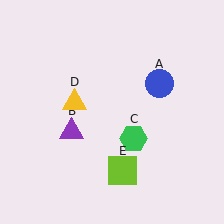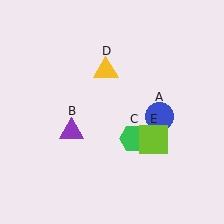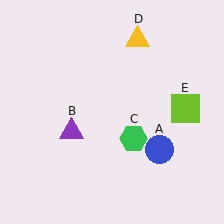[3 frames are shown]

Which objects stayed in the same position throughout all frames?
Purple triangle (object B) and green hexagon (object C) remained stationary.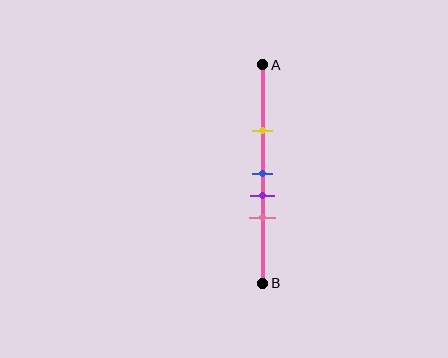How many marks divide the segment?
There are 4 marks dividing the segment.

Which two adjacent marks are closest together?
The blue and purple marks are the closest adjacent pair.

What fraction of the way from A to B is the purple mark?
The purple mark is approximately 60% (0.6) of the way from A to B.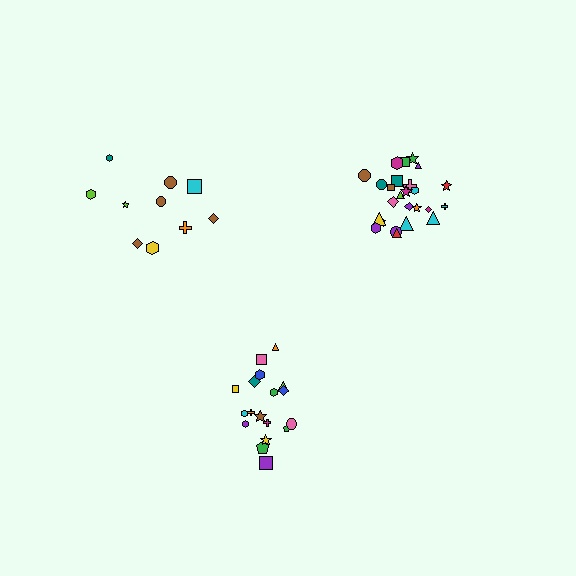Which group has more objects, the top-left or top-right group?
The top-right group.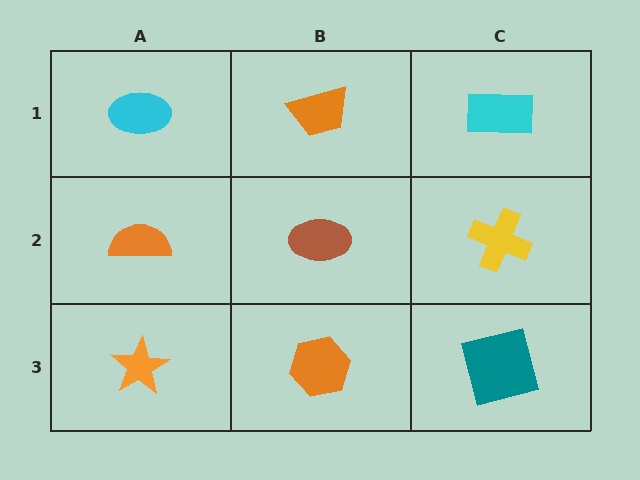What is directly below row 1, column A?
An orange semicircle.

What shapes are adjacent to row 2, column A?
A cyan ellipse (row 1, column A), an orange star (row 3, column A), a brown ellipse (row 2, column B).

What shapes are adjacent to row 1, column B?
A brown ellipse (row 2, column B), a cyan ellipse (row 1, column A), a cyan rectangle (row 1, column C).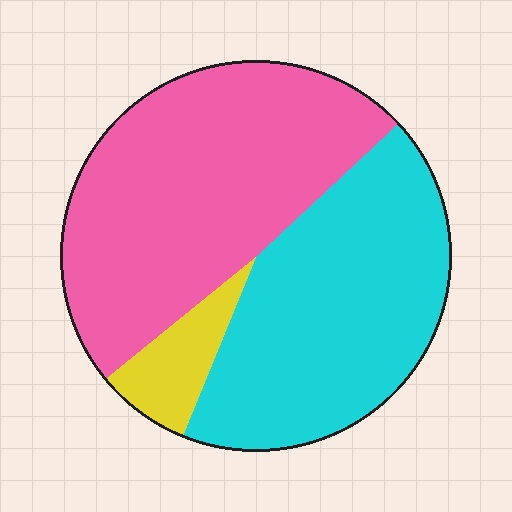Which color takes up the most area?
Pink, at roughly 50%.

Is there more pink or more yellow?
Pink.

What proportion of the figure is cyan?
Cyan covers 43% of the figure.